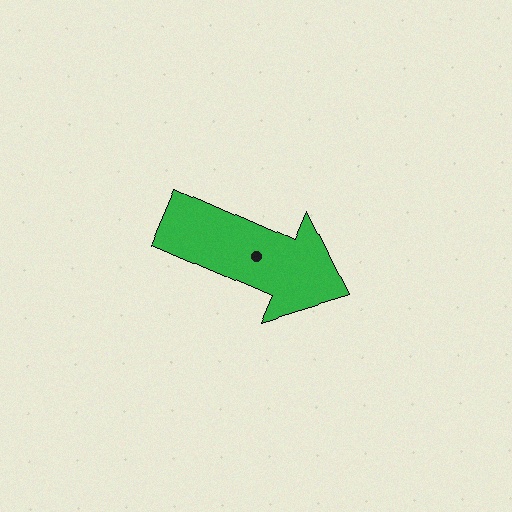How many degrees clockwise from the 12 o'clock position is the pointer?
Approximately 114 degrees.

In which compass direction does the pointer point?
Southeast.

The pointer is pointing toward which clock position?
Roughly 4 o'clock.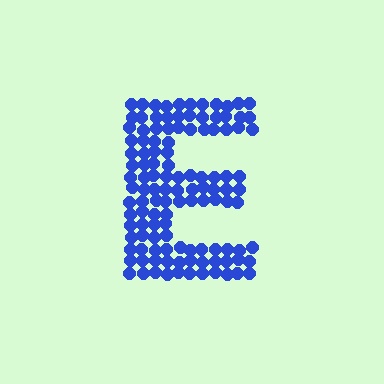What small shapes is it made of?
It is made of small circles.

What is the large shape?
The large shape is the letter E.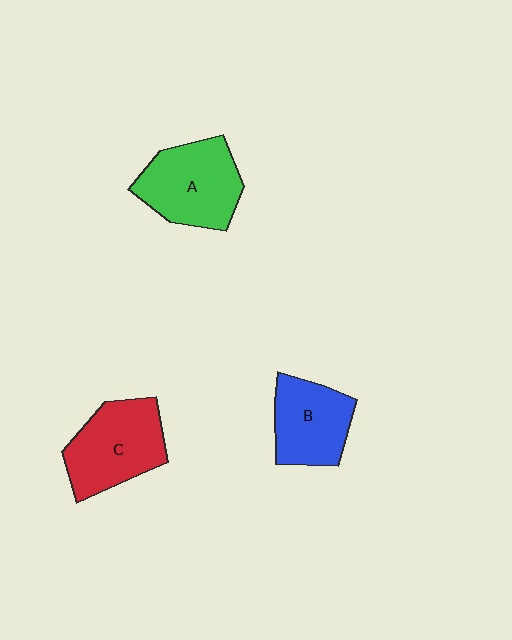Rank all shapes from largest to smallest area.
From largest to smallest: A (green), C (red), B (blue).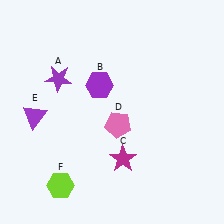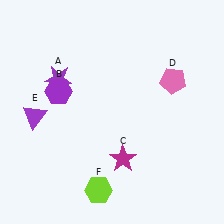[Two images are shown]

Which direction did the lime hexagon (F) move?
The lime hexagon (F) moved right.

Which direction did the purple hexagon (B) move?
The purple hexagon (B) moved left.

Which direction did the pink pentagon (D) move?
The pink pentagon (D) moved right.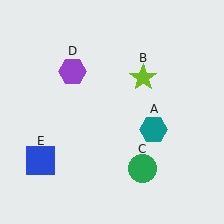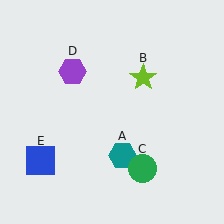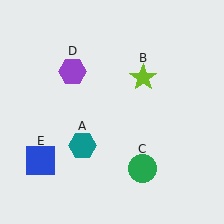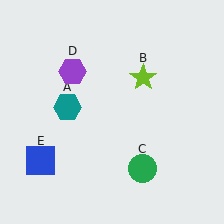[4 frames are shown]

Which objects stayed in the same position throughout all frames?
Lime star (object B) and green circle (object C) and purple hexagon (object D) and blue square (object E) remained stationary.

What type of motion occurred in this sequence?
The teal hexagon (object A) rotated clockwise around the center of the scene.